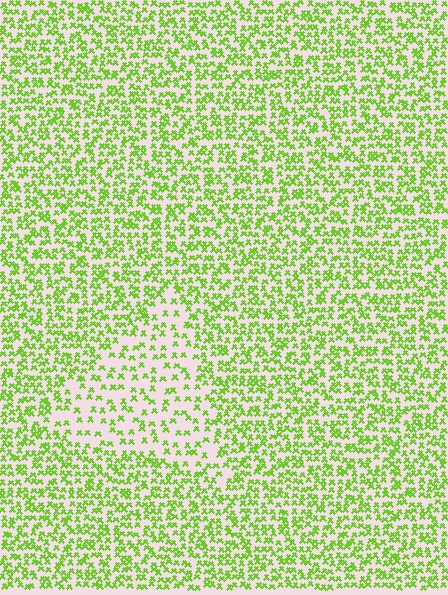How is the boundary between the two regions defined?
The boundary is defined by a change in element density (approximately 2.0x ratio). All elements are the same color, size, and shape.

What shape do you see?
I see a triangle.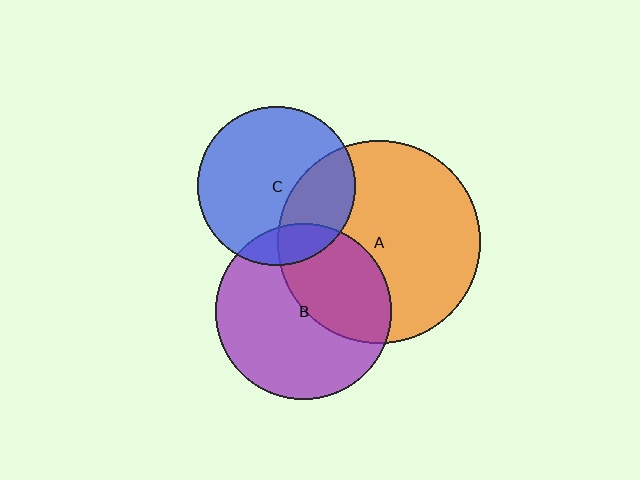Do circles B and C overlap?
Yes.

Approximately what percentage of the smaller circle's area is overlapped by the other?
Approximately 15%.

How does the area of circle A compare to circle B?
Approximately 1.3 times.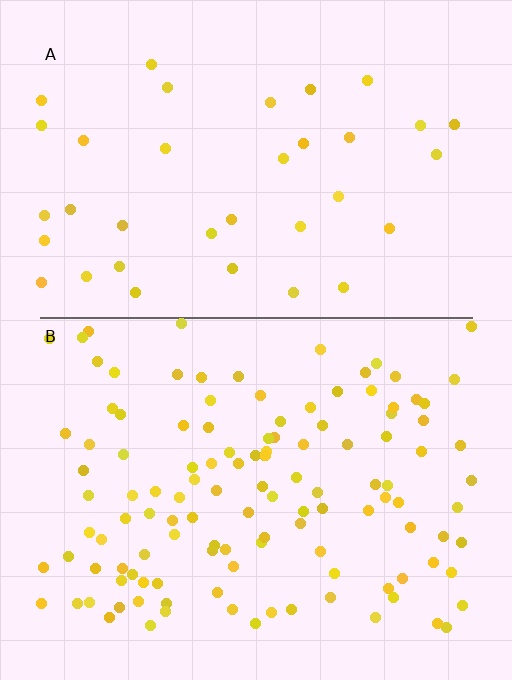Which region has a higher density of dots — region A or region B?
B (the bottom).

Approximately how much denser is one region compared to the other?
Approximately 3.4× — region B over region A.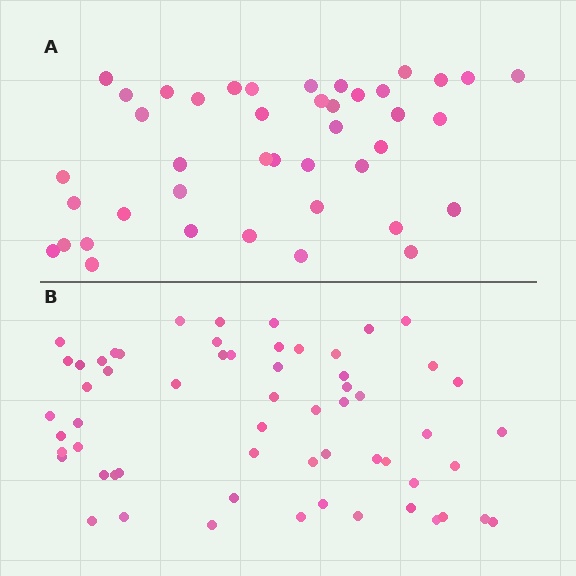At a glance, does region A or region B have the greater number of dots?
Region B (the bottom region) has more dots.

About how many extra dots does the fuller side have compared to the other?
Region B has approximately 20 more dots than region A.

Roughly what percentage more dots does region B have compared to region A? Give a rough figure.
About 45% more.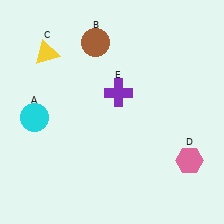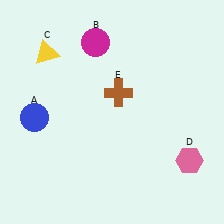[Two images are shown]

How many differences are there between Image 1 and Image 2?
There are 3 differences between the two images.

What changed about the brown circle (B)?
In Image 1, B is brown. In Image 2, it changed to magenta.